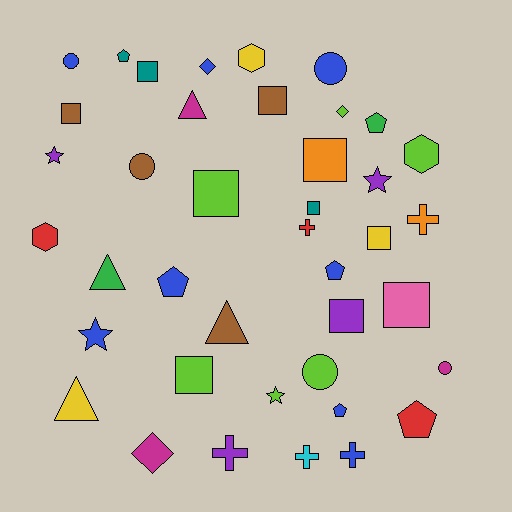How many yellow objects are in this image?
There are 3 yellow objects.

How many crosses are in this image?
There are 5 crosses.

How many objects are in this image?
There are 40 objects.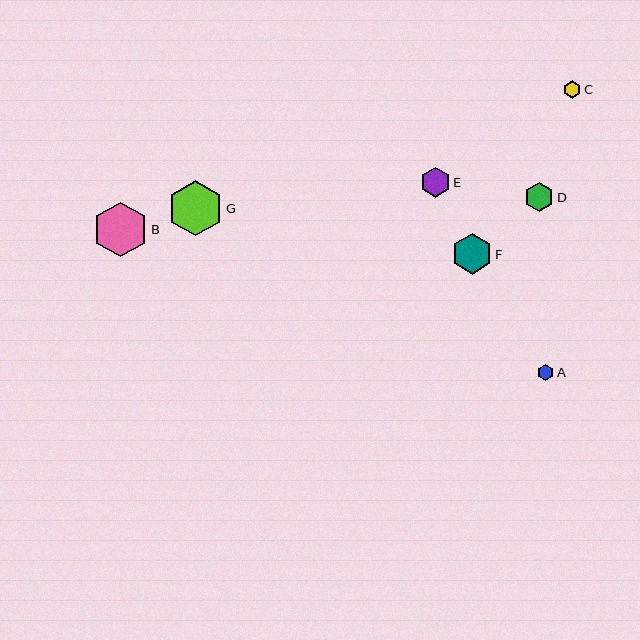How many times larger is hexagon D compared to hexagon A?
Hexagon D is approximately 1.8 times the size of hexagon A.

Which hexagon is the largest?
Hexagon G is the largest with a size of approximately 55 pixels.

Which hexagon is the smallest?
Hexagon A is the smallest with a size of approximately 16 pixels.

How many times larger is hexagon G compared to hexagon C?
Hexagon G is approximately 3.1 times the size of hexagon C.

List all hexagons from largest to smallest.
From largest to smallest: G, B, F, E, D, C, A.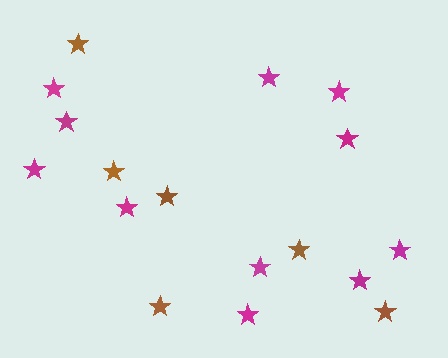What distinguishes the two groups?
There are 2 groups: one group of magenta stars (11) and one group of brown stars (6).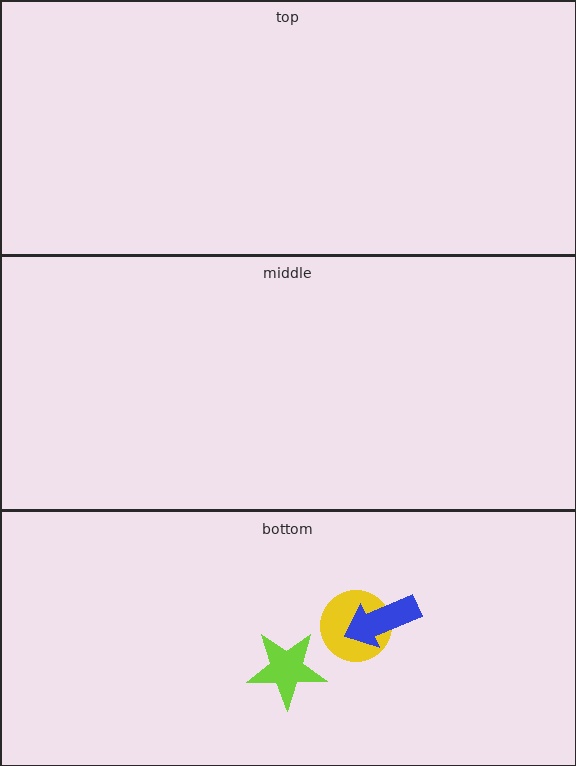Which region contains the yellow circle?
The bottom region.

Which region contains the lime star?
The bottom region.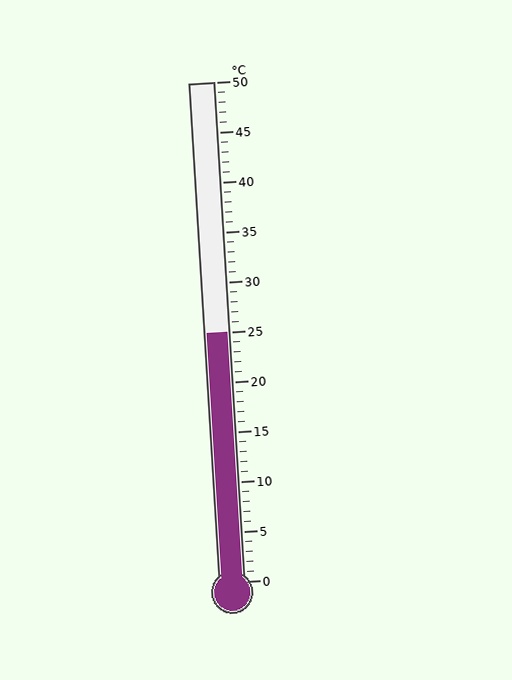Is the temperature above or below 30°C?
The temperature is below 30°C.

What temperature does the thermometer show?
The thermometer shows approximately 25°C.